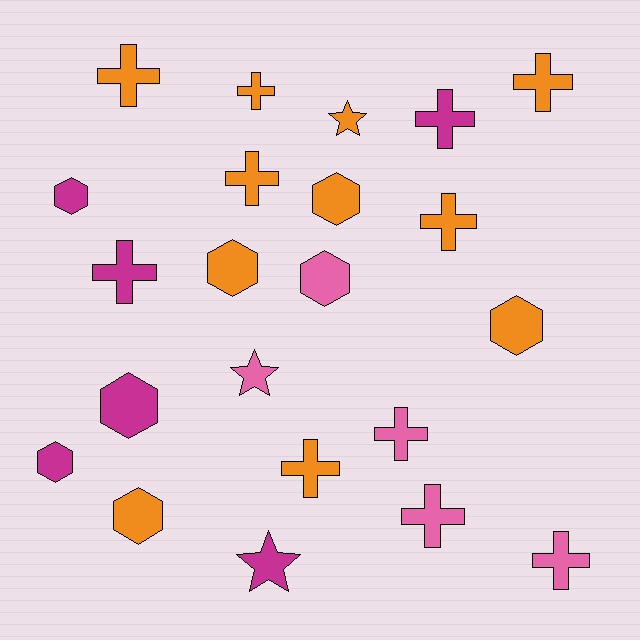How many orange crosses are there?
There are 6 orange crosses.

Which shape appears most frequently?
Cross, with 11 objects.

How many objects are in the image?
There are 22 objects.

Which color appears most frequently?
Orange, with 11 objects.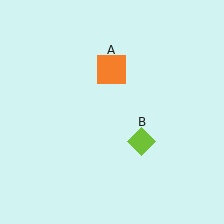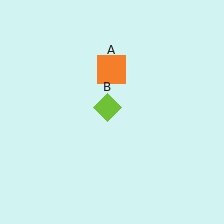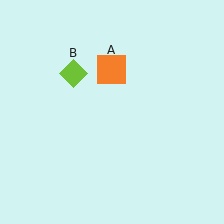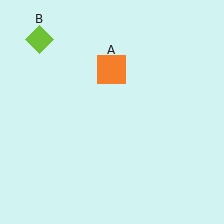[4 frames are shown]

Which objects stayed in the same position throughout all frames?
Orange square (object A) remained stationary.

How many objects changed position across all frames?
1 object changed position: lime diamond (object B).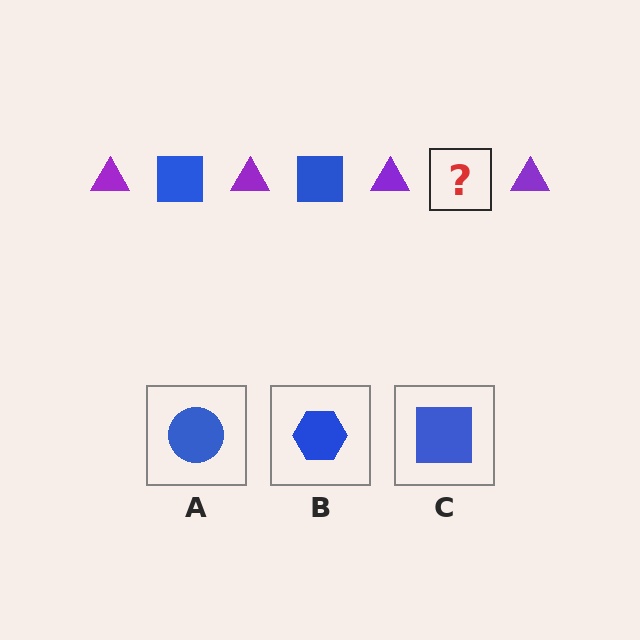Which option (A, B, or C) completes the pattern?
C.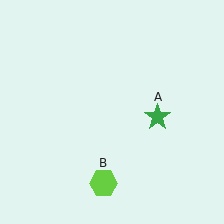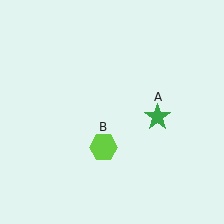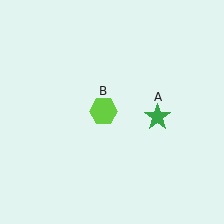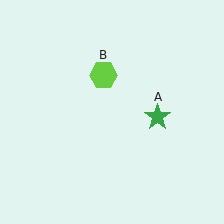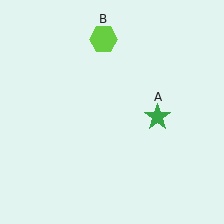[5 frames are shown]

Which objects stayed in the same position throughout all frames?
Green star (object A) remained stationary.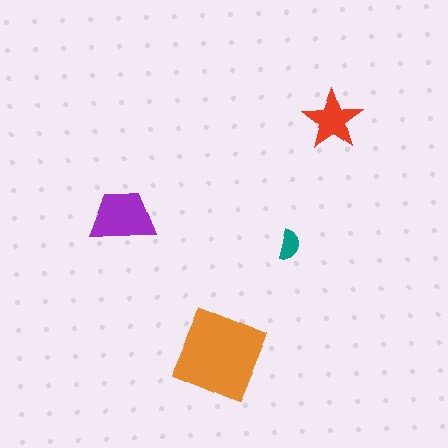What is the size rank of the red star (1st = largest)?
3rd.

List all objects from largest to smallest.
The orange diamond, the purple trapezoid, the red star, the teal semicircle.